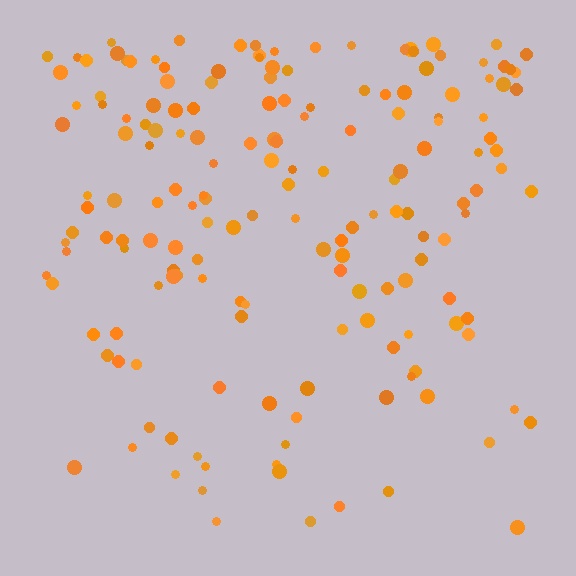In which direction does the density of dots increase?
From bottom to top, with the top side densest.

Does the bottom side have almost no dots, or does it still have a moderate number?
Still a moderate number, just noticeably fewer than the top.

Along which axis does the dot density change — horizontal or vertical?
Vertical.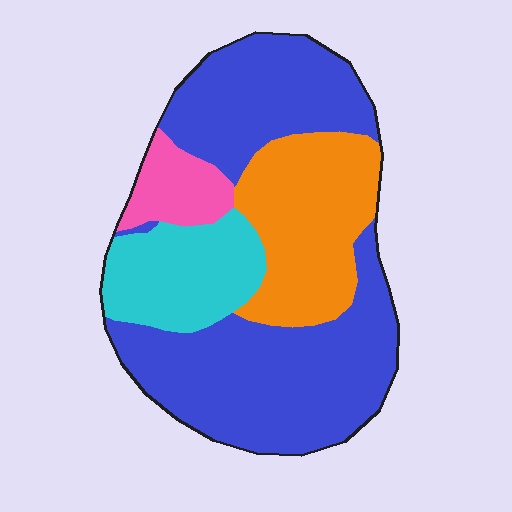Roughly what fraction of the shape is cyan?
Cyan covers 16% of the shape.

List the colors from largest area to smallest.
From largest to smallest: blue, orange, cyan, pink.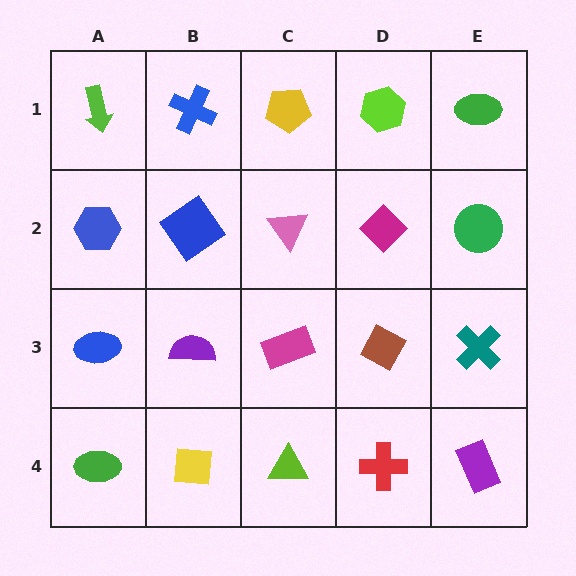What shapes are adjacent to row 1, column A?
A blue hexagon (row 2, column A), a blue cross (row 1, column B).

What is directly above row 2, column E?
A green ellipse.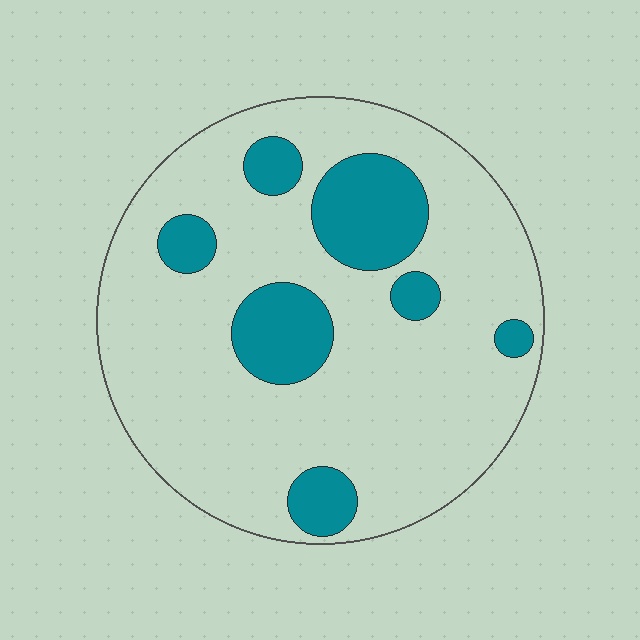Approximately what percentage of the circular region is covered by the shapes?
Approximately 20%.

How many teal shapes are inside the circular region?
7.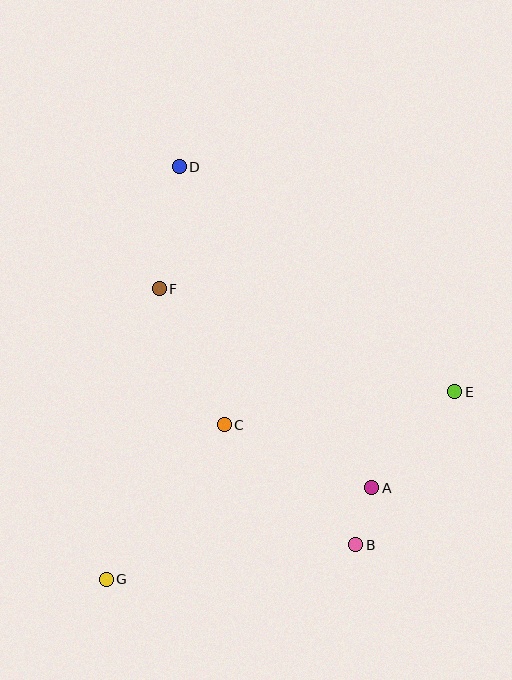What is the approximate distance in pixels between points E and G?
The distance between E and G is approximately 396 pixels.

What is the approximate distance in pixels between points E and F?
The distance between E and F is approximately 313 pixels.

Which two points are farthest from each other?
Points D and G are farthest from each other.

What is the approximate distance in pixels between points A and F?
The distance between A and F is approximately 291 pixels.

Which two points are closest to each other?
Points A and B are closest to each other.